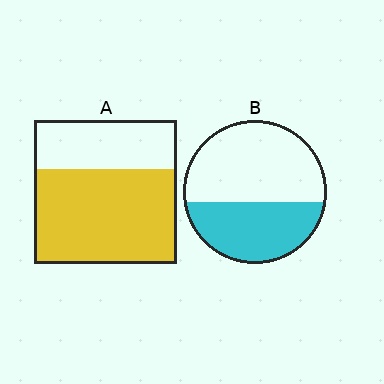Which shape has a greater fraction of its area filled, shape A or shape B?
Shape A.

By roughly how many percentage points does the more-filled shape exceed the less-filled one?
By roughly 25 percentage points (A over B).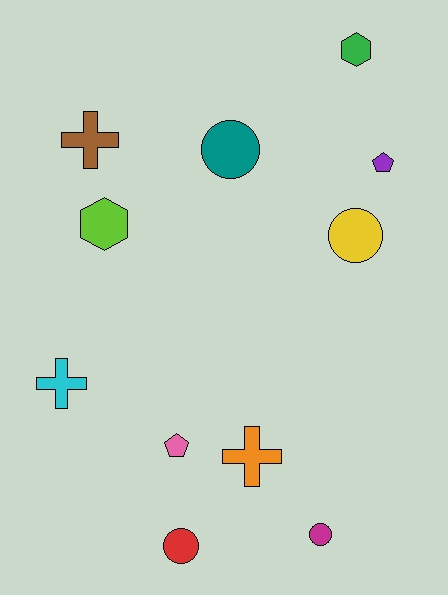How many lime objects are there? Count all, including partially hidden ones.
There is 1 lime object.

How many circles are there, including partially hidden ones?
There are 4 circles.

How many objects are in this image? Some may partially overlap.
There are 11 objects.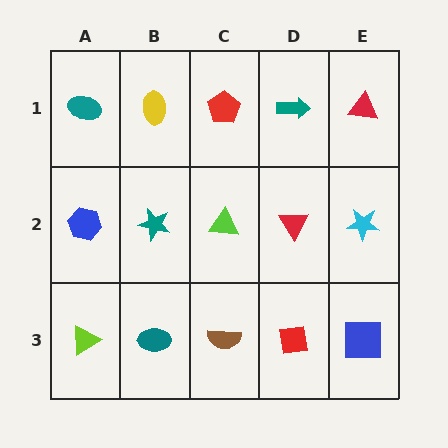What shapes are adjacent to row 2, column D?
A teal arrow (row 1, column D), a red square (row 3, column D), a lime triangle (row 2, column C), a cyan star (row 2, column E).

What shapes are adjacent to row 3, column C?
A lime triangle (row 2, column C), a teal ellipse (row 3, column B), a red square (row 3, column D).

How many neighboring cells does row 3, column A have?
2.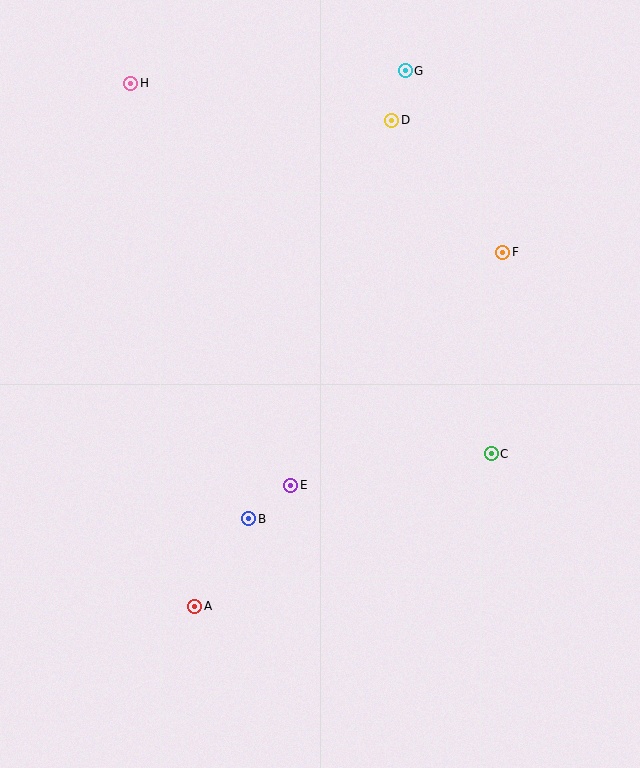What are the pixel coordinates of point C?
Point C is at (491, 454).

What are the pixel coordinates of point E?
Point E is at (291, 485).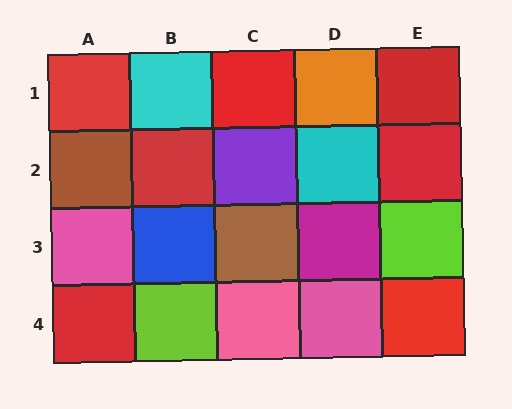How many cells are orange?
1 cell is orange.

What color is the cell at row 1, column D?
Orange.